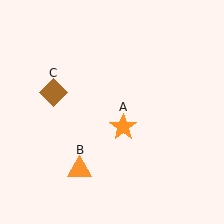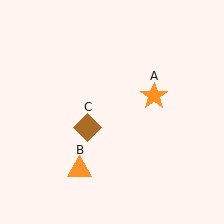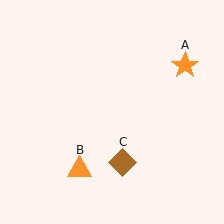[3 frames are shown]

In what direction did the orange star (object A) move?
The orange star (object A) moved up and to the right.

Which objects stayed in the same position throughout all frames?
Orange triangle (object B) remained stationary.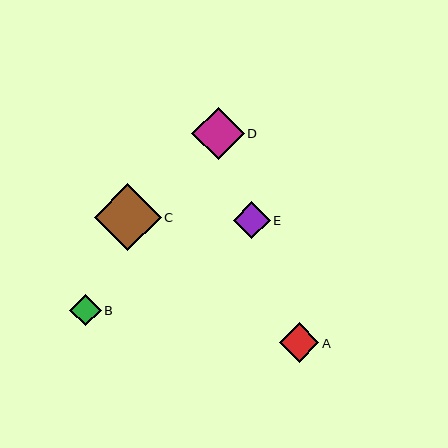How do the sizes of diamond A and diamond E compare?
Diamond A and diamond E are approximately the same size.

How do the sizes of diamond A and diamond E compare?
Diamond A and diamond E are approximately the same size.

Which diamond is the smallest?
Diamond B is the smallest with a size of approximately 31 pixels.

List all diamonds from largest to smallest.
From largest to smallest: C, D, A, E, B.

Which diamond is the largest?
Diamond C is the largest with a size of approximately 67 pixels.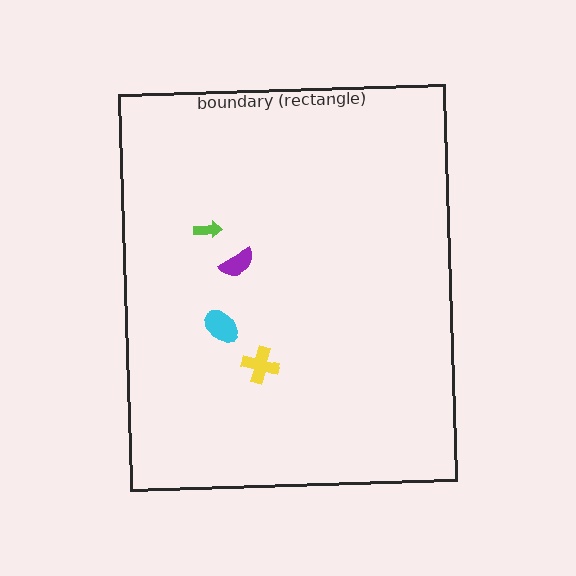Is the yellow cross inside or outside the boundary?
Inside.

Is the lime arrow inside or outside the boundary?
Inside.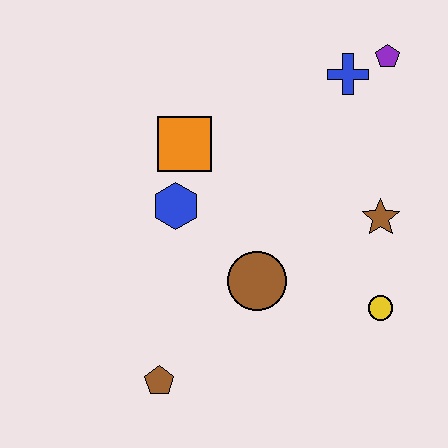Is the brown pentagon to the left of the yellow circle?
Yes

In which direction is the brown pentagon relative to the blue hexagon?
The brown pentagon is below the blue hexagon.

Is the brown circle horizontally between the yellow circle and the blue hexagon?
Yes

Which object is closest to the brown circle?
The blue hexagon is closest to the brown circle.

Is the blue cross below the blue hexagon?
No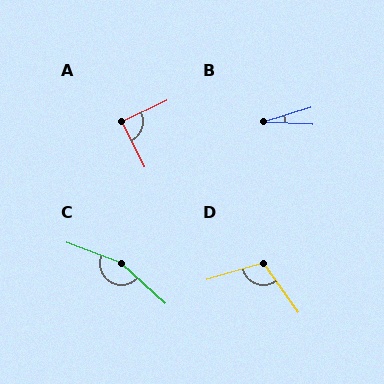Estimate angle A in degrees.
Approximately 90 degrees.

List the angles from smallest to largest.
B (19°), A (90°), D (110°), C (159°).